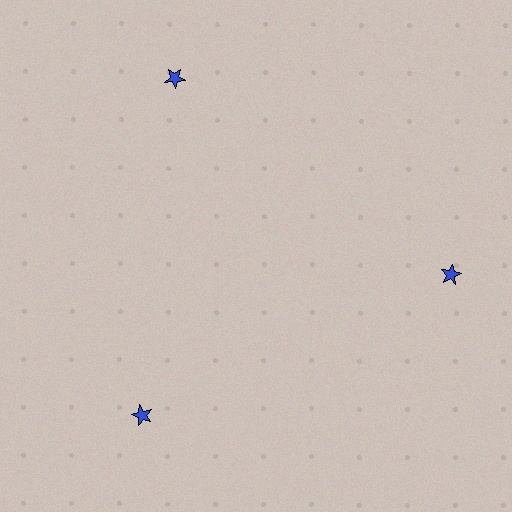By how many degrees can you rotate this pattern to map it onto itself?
The pattern maps onto itself every 120 degrees of rotation.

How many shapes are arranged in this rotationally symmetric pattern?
There are 3 shapes, arranged in 3 groups of 1.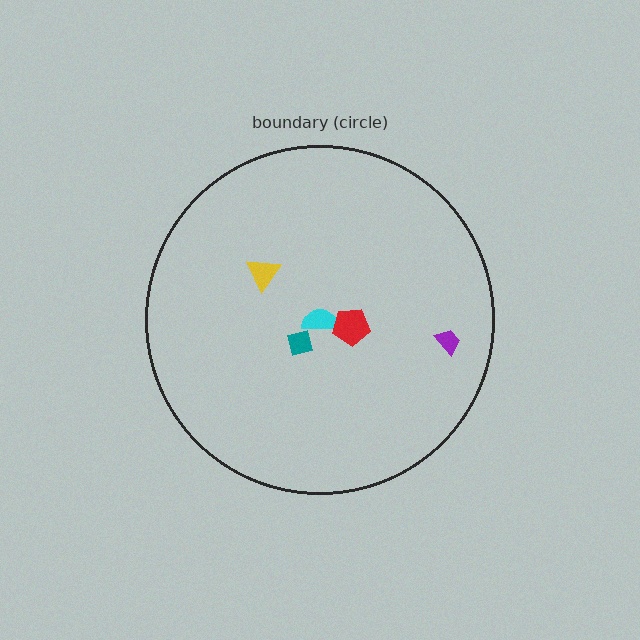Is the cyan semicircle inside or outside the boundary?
Inside.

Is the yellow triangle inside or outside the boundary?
Inside.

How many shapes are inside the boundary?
5 inside, 0 outside.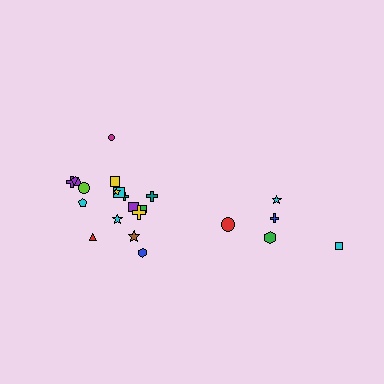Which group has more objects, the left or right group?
The left group.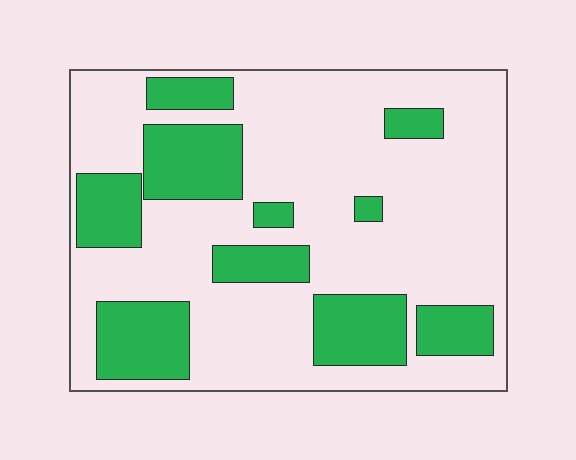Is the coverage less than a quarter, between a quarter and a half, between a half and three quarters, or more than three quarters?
Between a quarter and a half.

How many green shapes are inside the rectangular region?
10.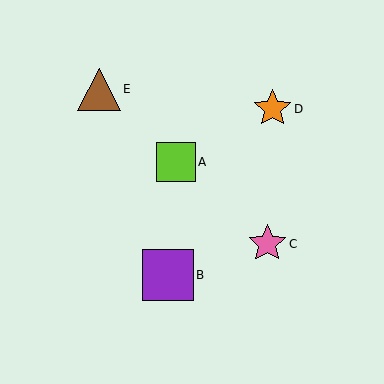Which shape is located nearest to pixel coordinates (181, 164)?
The lime square (labeled A) at (176, 162) is nearest to that location.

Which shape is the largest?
The purple square (labeled B) is the largest.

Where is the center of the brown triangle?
The center of the brown triangle is at (99, 89).